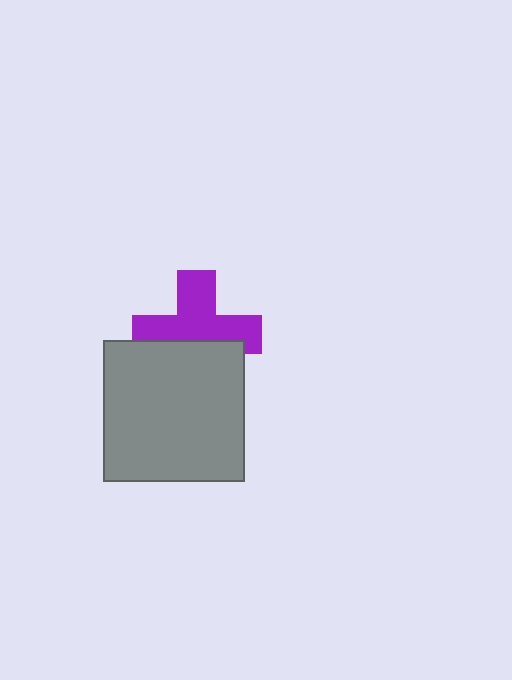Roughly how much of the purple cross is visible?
About half of it is visible (roughly 60%).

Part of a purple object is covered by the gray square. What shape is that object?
It is a cross.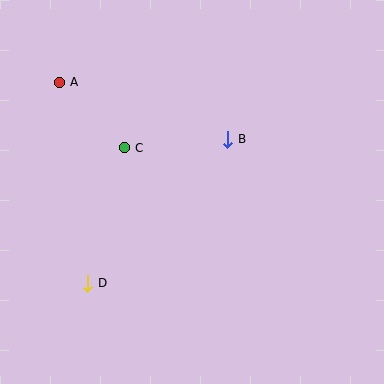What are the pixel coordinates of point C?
Point C is at (125, 148).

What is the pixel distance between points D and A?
The distance between D and A is 203 pixels.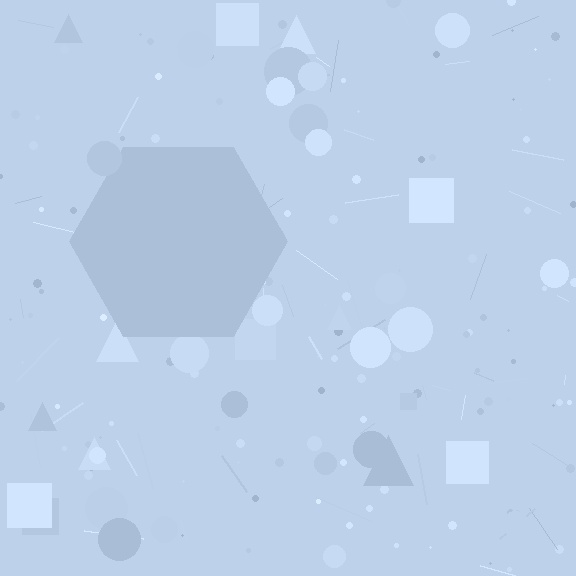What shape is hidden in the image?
A hexagon is hidden in the image.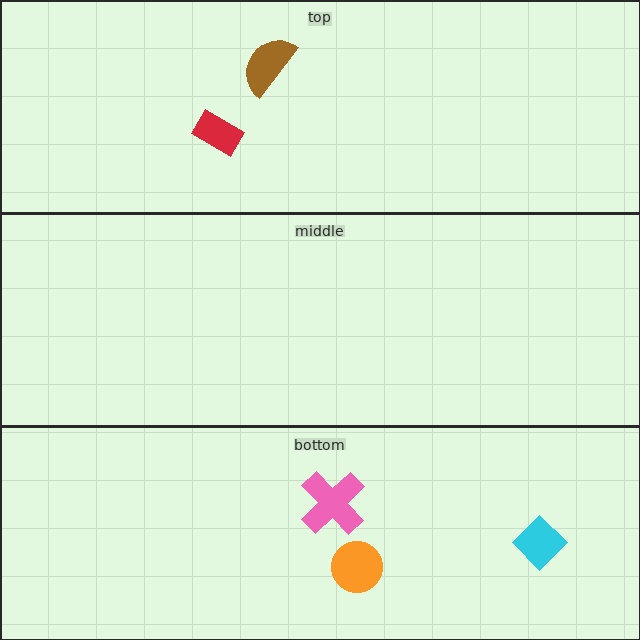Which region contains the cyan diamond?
The bottom region.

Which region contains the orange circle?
The bottom region.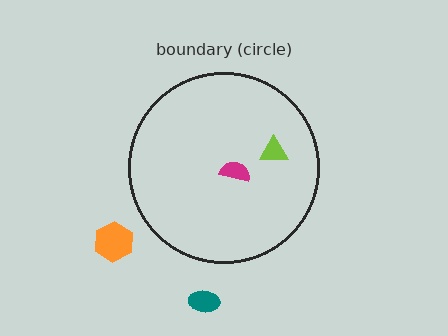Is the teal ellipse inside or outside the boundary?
Outside.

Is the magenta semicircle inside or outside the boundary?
Inside.